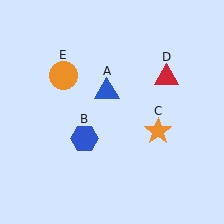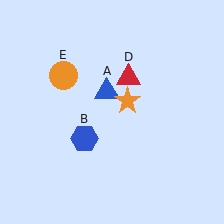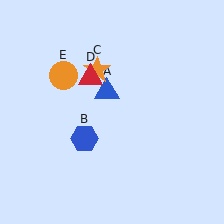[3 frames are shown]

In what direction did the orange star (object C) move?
The orange star (object C) moved up and to the left.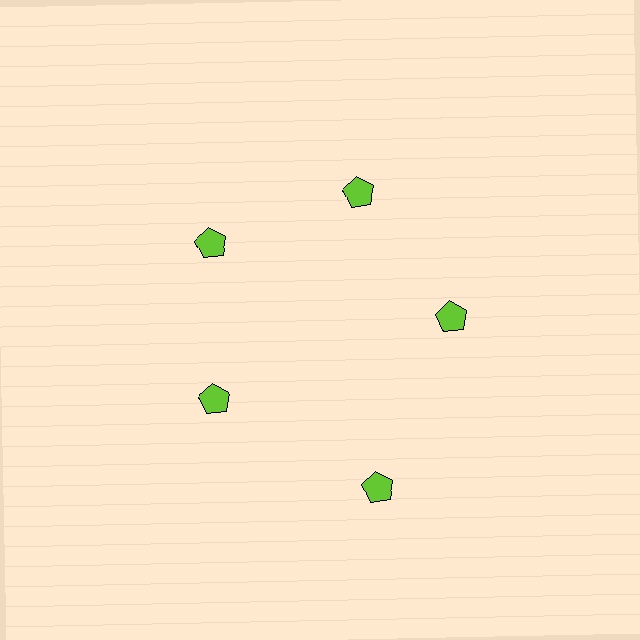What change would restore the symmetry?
The symmetry would be restored by moving it inward, back onto the ring so that all 5 pentagons sit at equal angles and equal distance from the center.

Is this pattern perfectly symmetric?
No. The 5 lime pentagons are arranged in a ring, but one element near the 5 o'clock position is pushed outward from the center, breaking the 5-fold rotational symmetry.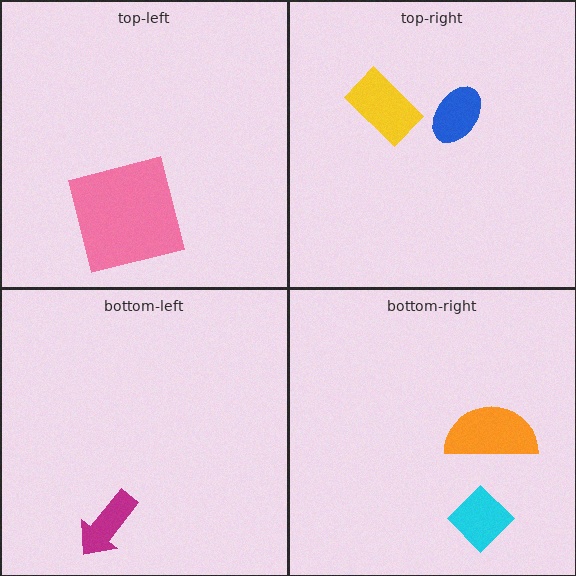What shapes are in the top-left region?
The pink square.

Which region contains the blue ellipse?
The top-right region.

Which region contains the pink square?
The top-left region.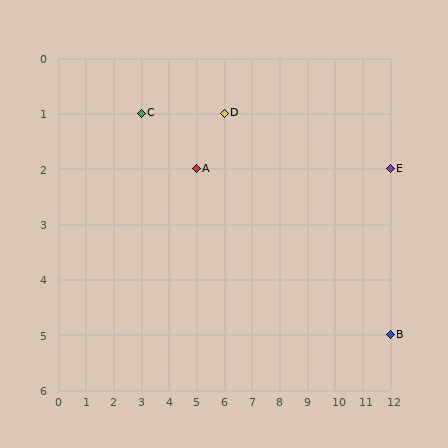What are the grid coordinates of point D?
Point D is at grid coordinates (6, 1).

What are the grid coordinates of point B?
Point B is at grid coordinates (12, 5).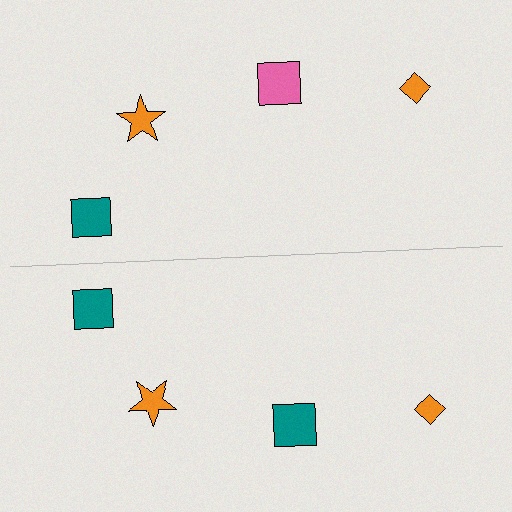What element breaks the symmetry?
The teal square on the bottom side breaks the symmetry — its mirror counterpart is pink.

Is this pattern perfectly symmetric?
No, the pattern is not perfectly symmetric. The teal square on the bottom side breaks the symmetry — its mirror counterpart is pink.